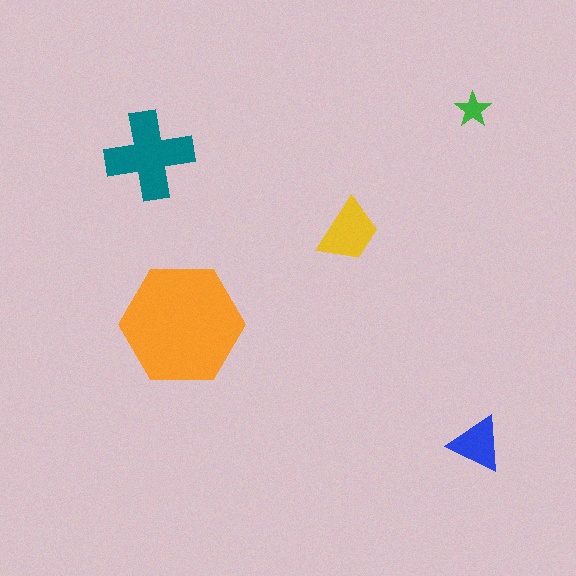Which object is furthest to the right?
The blue triangle is rightmost.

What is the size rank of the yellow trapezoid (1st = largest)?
3rd.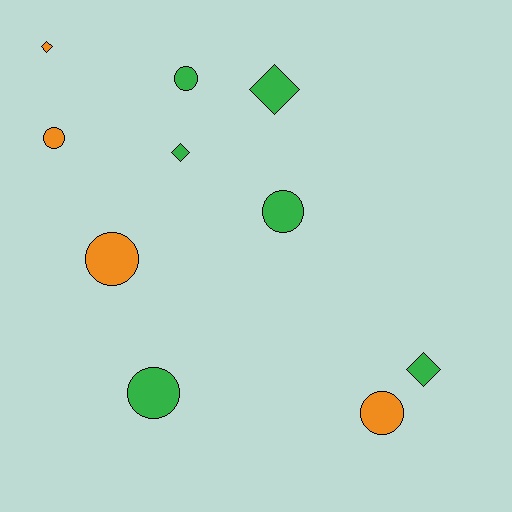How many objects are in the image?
There are 10 objects.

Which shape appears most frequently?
Circle, with 6 objects.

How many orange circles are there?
There are 3 orange circles.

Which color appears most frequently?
Green, with 6 objects.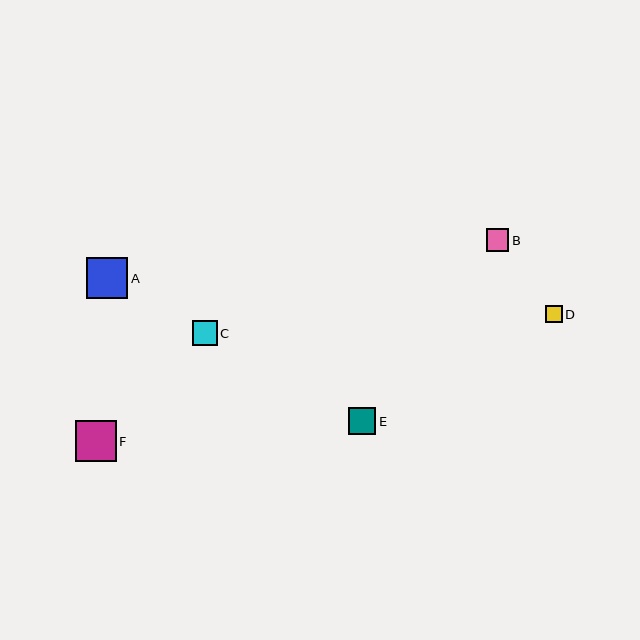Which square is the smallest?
Square D is the smallest with a size of approximately 17 pixels.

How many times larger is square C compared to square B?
Square C is approximately 1.1 times the size of square B.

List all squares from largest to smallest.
From largest to smallest: A, F, E, C, B, D.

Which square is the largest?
Square A is the largest with a size of approximately 41 pixels.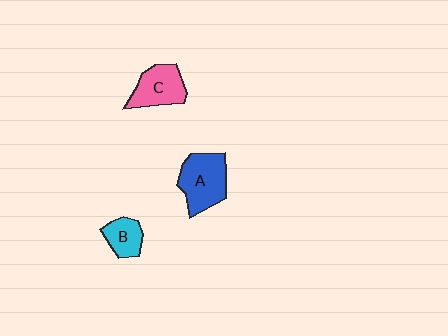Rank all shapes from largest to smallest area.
From largest to smallest: A (blue), C (pink), B (cyan).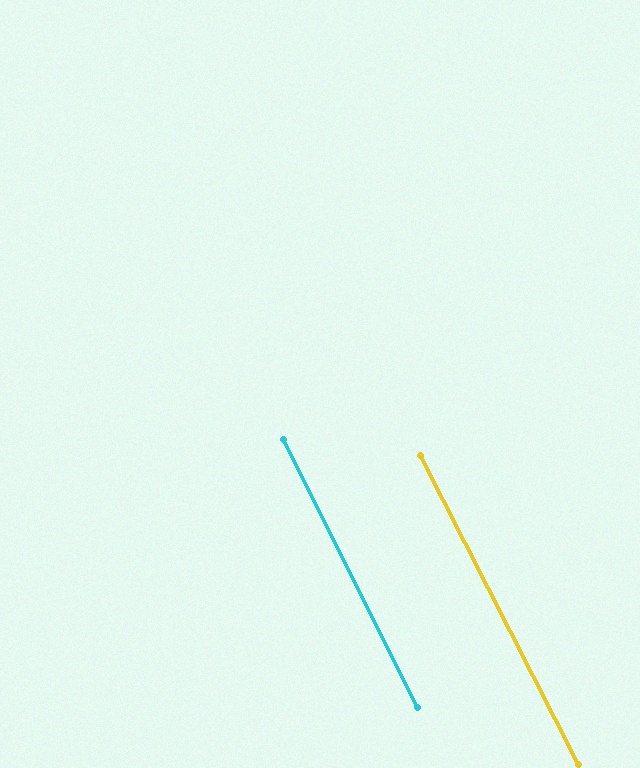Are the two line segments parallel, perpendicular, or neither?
Parallel — their directions differ by only 0.5°.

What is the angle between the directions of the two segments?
Approximately 0 degrees.